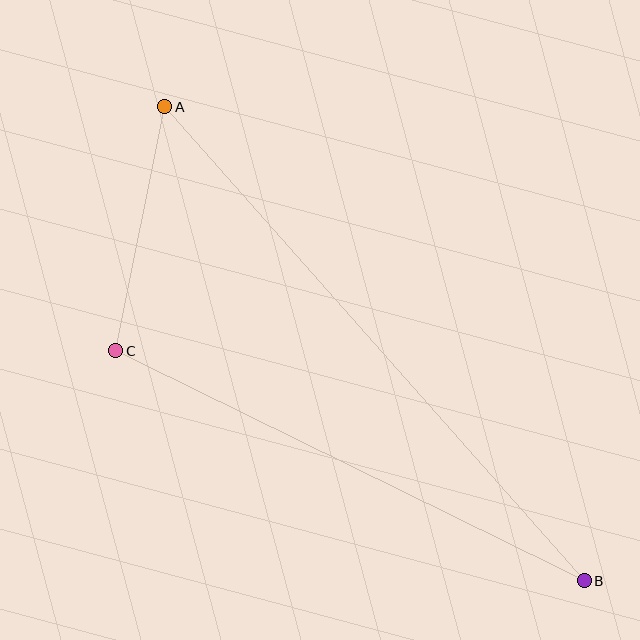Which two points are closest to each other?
Points A and C are closest to each other.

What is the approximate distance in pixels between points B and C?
The distance between B and C is approximately 522 pixels.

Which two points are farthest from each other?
Points A and B are farthest from each other.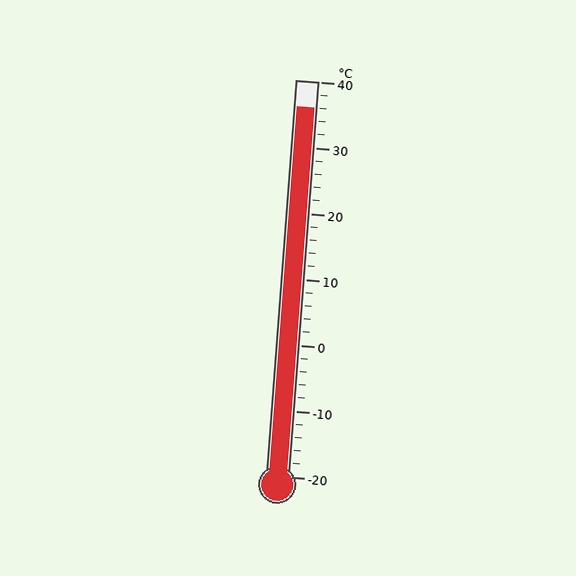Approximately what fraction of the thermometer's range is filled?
The thermometer is filled to approximately 95% of its range.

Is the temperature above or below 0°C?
The temperature is above 0°C.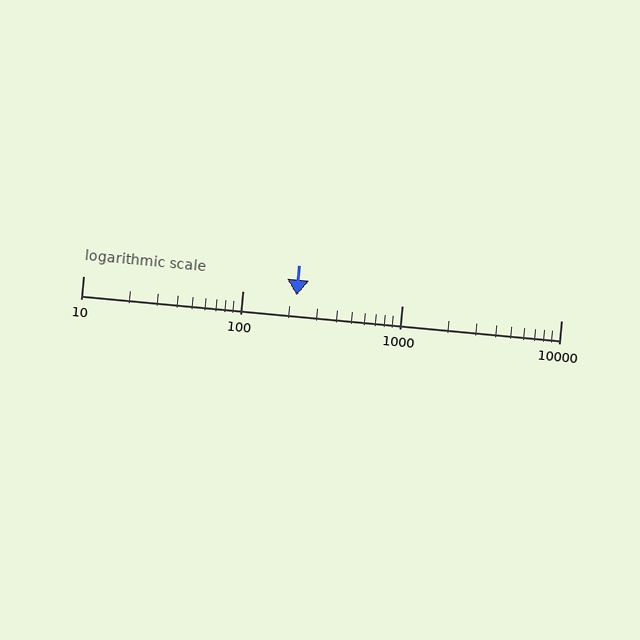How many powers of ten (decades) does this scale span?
The scale spans 3 decades, from 10 to 10000.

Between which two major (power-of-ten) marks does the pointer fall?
The pointer is between 100 and 1000.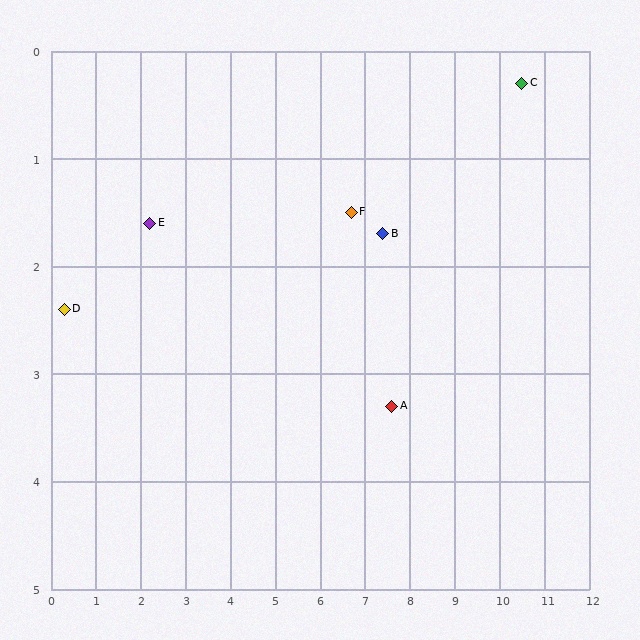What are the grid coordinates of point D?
Point D is at approximately (0.3, 2.4).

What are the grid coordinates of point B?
Point B is at approximately (7.4, 1.7).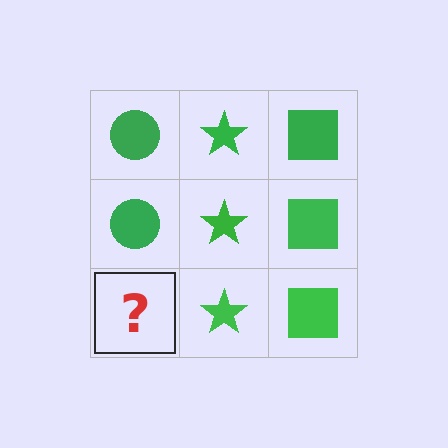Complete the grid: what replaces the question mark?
The question mark should be replaced with a green circle.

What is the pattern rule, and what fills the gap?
The rule is that each column has a consistent shape. The gap should be filled with a green circle.